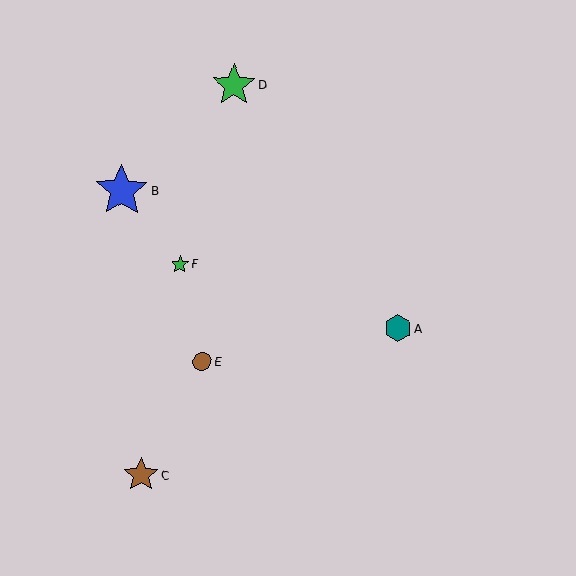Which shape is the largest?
The blue star (labeled B) is the largest.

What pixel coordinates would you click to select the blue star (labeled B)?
Click at (122, 191) to select the blue star B.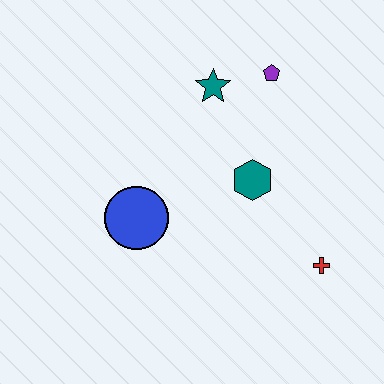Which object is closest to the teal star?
The purple pentagon is closest to the teal star.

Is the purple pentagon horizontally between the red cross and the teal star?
Yes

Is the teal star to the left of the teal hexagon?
Yes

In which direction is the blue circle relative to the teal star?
The blue circle is below the teal star.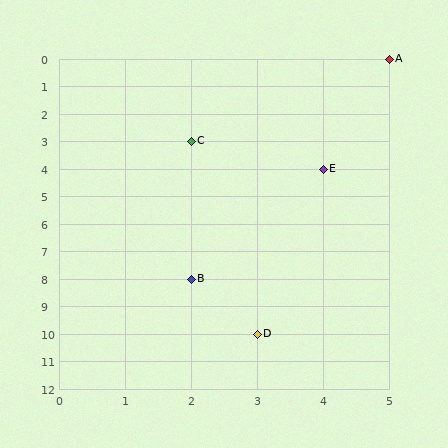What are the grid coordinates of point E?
Point E is at grid coordinates (4, 4).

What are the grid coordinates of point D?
Point D is at grid coordinates (3, 10).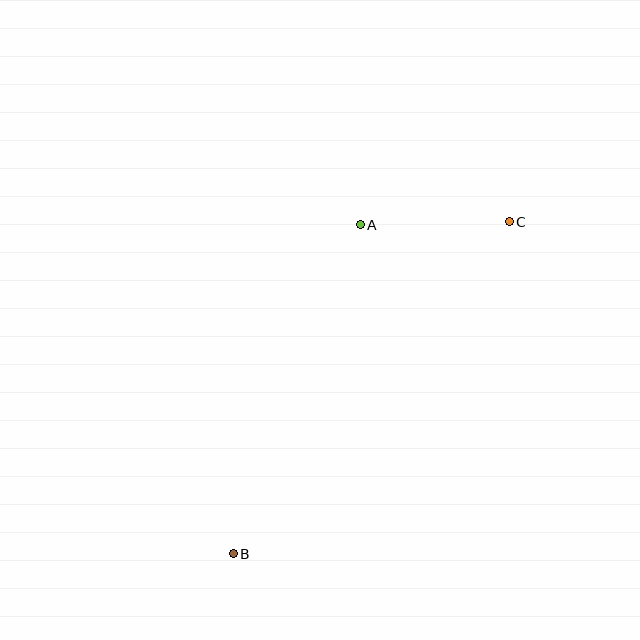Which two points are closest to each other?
Points A and C are closest to each other.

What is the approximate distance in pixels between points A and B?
The distance between A and B is approximately 353 pixels.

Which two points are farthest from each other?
Points B and C are farthest from each other.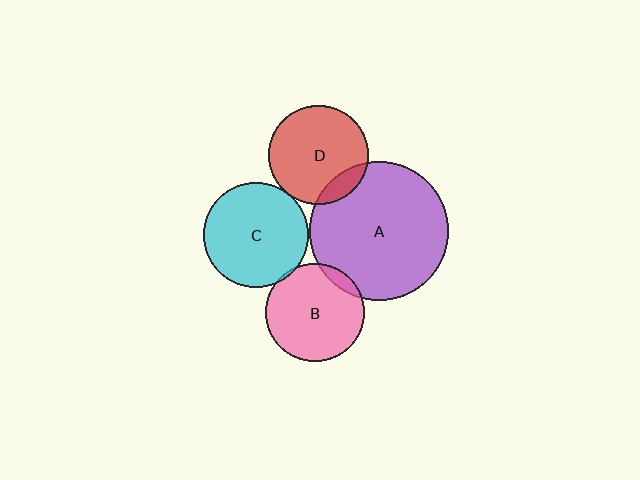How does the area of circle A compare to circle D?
Approximately 2.0 times.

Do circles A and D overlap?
Yes.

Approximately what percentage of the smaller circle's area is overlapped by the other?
Approximately 15%.